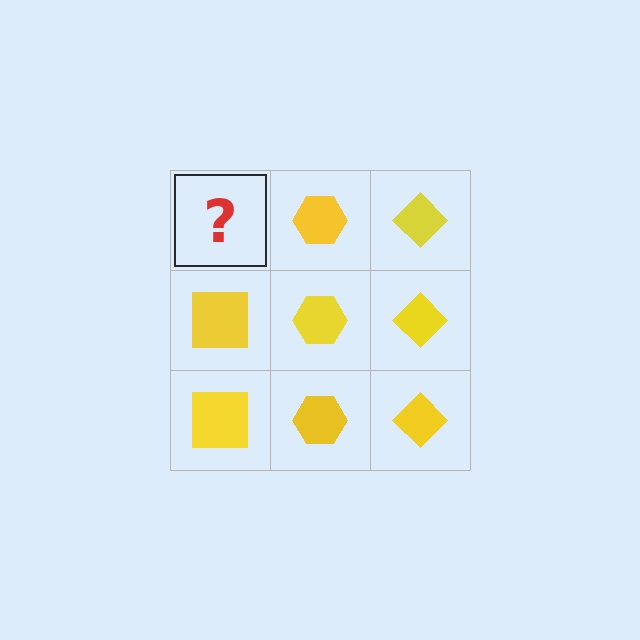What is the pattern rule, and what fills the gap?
The rule is that each column has a consistent shape. The gap should be filled with a yellow square.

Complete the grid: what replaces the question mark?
The question mark should be replaced with a yellow square.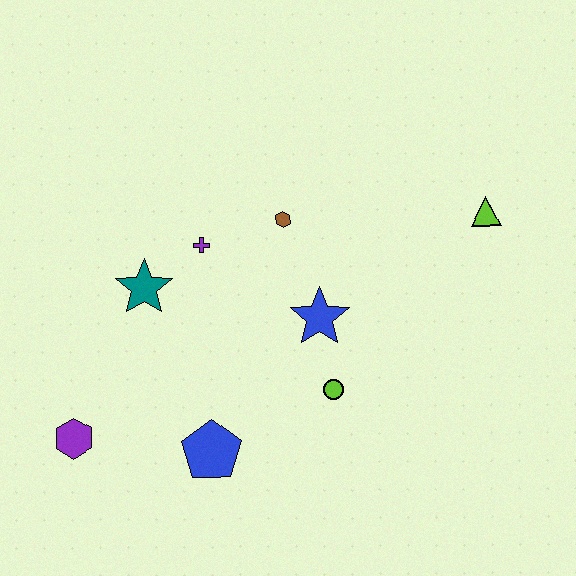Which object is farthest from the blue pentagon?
The lime triangle is farthest from the blue pentagon.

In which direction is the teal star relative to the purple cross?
The teal star is to the left of the purple cross.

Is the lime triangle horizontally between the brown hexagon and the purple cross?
No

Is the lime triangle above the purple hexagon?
Yes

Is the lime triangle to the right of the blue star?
Yes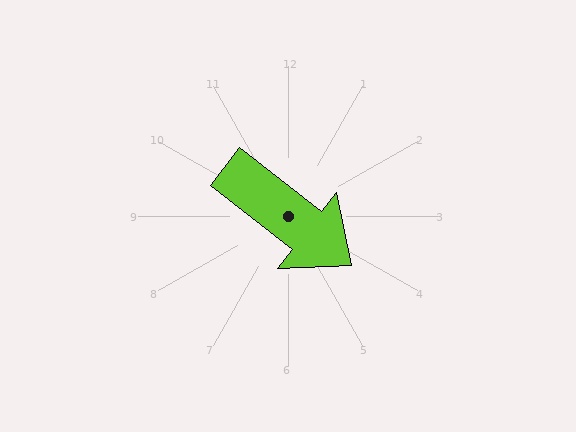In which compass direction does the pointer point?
Southeast.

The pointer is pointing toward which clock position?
Roughly 4 o'clock.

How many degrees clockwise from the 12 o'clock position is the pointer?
Approximately 128 degrees.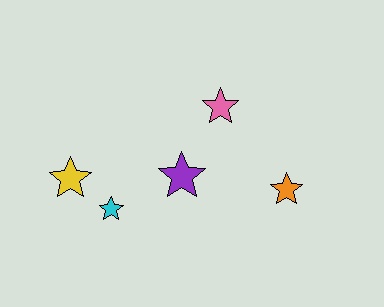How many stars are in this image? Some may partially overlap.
There are 5 stars.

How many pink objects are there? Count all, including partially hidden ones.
There is 1 pink object.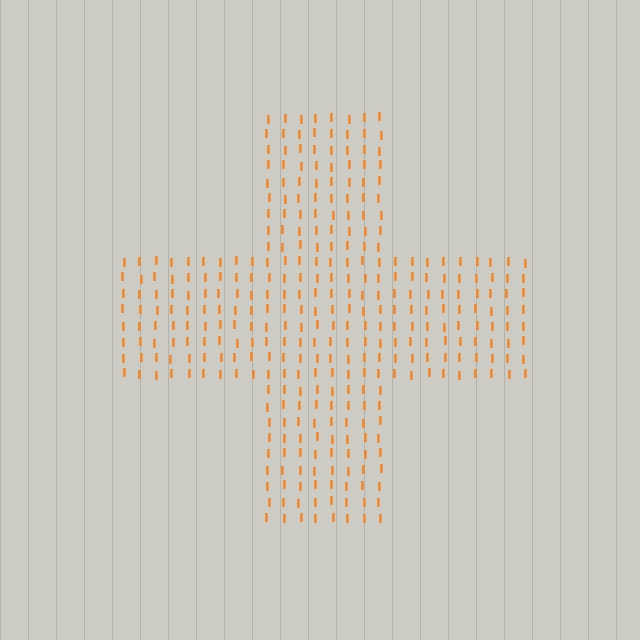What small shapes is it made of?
It is made of small letter I's.